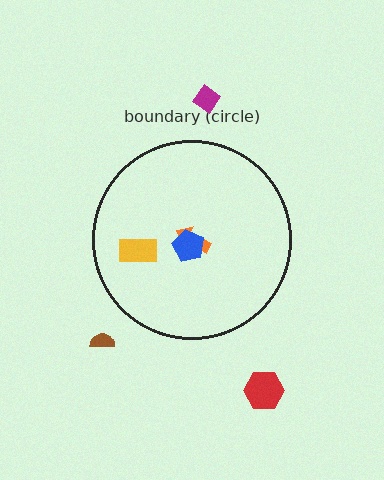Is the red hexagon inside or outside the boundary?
Outside.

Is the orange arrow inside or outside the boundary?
Inside.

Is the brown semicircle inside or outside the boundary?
Outside.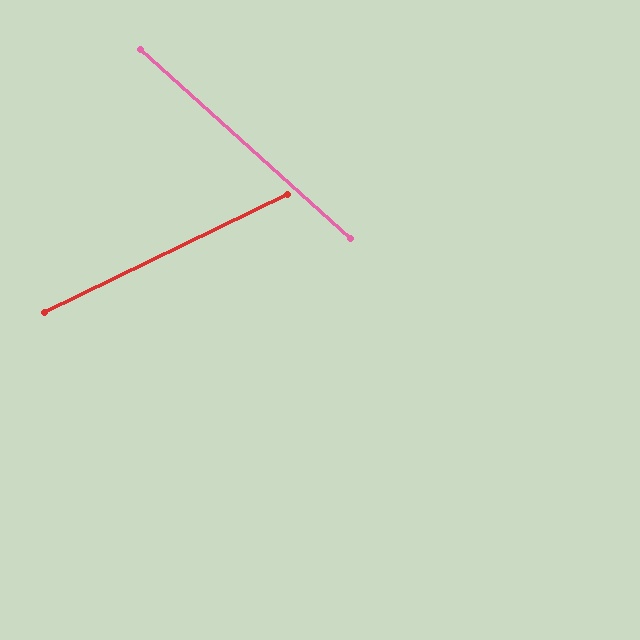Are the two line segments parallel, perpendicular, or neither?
Neither parallel nor perpendicular — they differ by about 68°.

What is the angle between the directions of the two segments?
Approximately 68 degrees.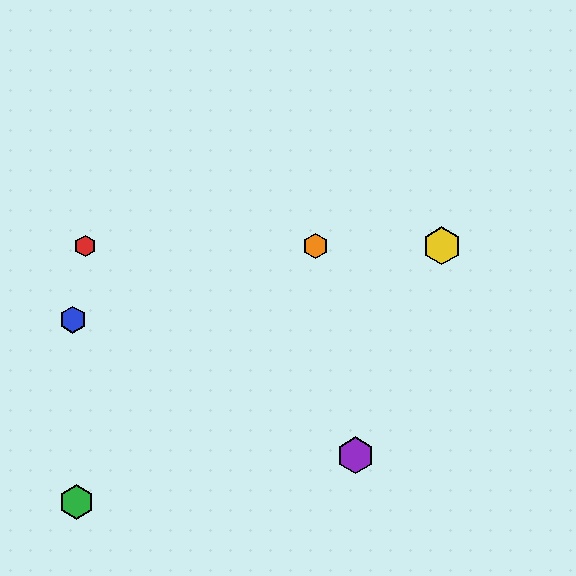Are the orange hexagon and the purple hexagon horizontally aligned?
No, the orange hexagon is at y≈246 and the purple hexagon is at y≈455.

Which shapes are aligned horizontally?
The red hexagon, the yellow hexagon, the orange hexagon are aligned horizontally.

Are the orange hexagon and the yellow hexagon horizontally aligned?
Yes, both are at y≈246.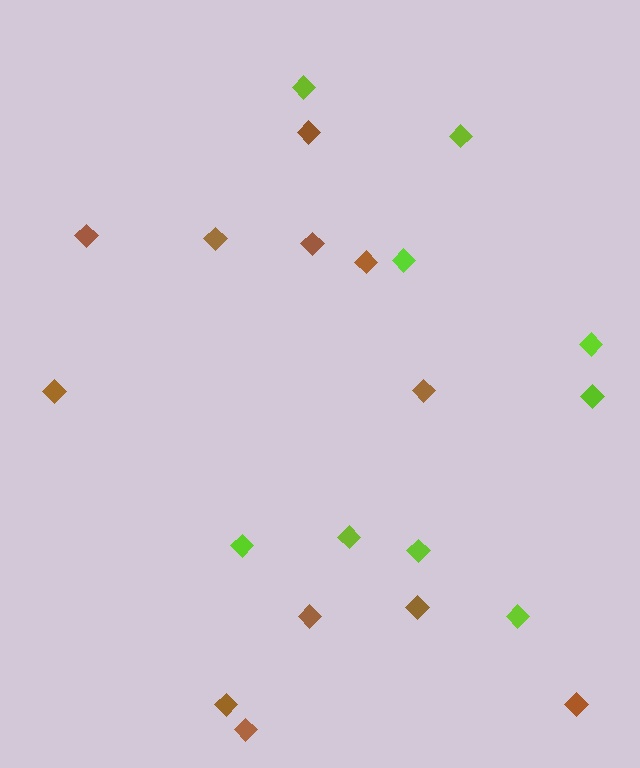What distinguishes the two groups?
There are 2 groups: one group of brown diamonds (12) and one group of lime diamonds (9).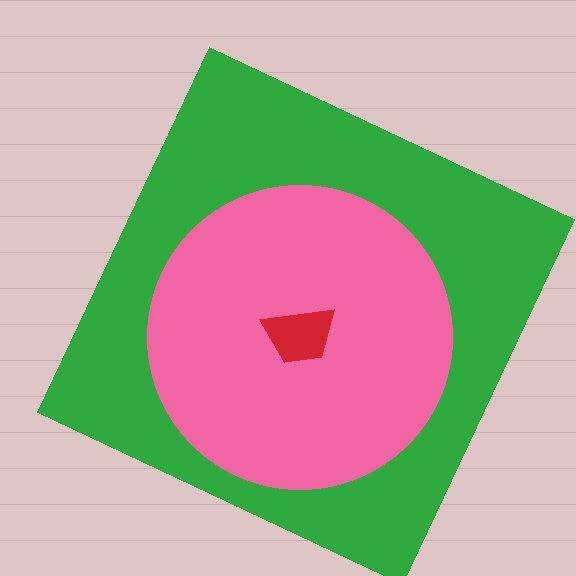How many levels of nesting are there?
3.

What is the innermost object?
The red trapezoid.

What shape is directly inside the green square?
The pink circle.